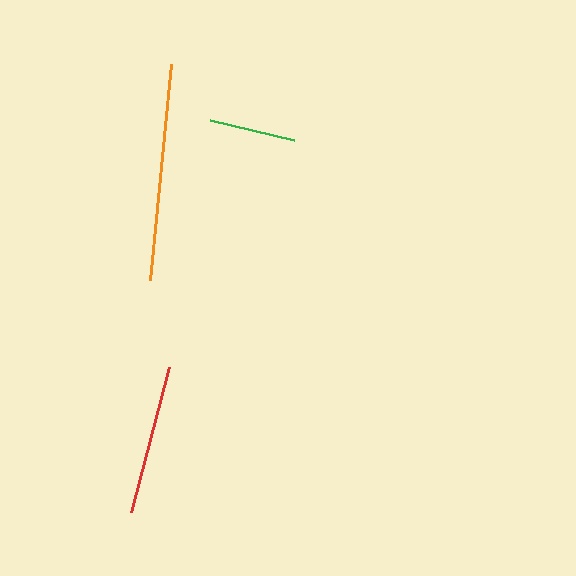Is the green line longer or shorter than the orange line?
The orange line is longer than the green line.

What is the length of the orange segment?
The orange segment is approximately 217 pixels long.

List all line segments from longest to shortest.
From longest to shortest: orange, red, green.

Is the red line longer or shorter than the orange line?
The orange line is longer than the red line.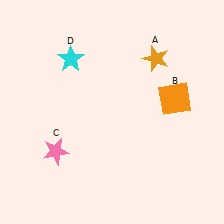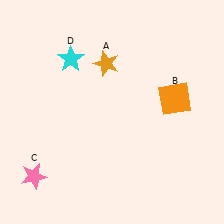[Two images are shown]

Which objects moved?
The objects that moved are: the orange star (A), the pink star (C).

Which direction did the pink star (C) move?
The pink star (C) moved down.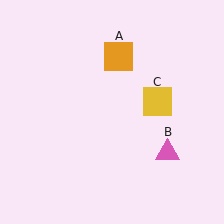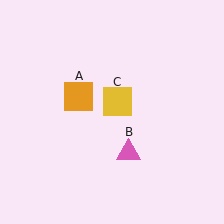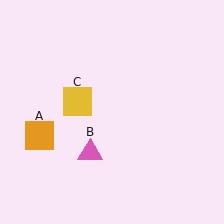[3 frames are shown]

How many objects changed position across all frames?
3 objects changed position: orange square (object A), pink triangle (object B), yellow square (object C).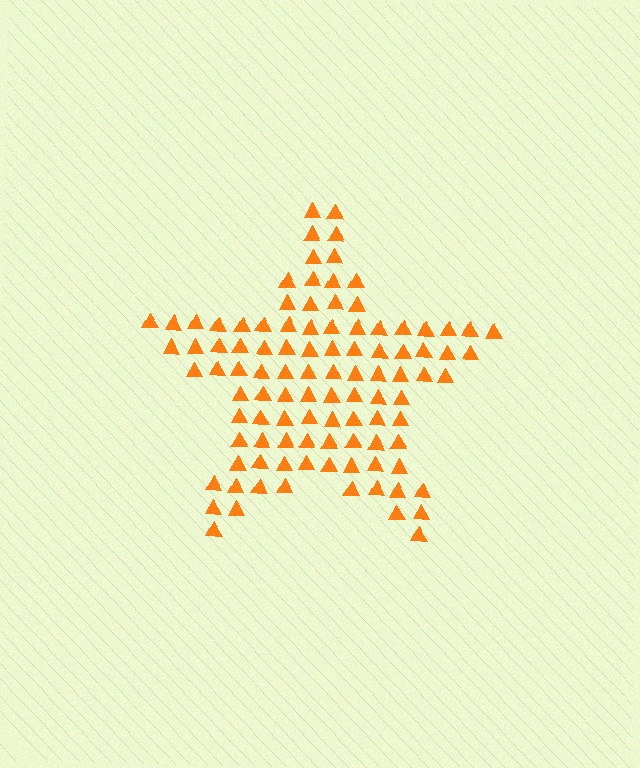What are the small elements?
The small elements are triangles.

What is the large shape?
The large shape is a star.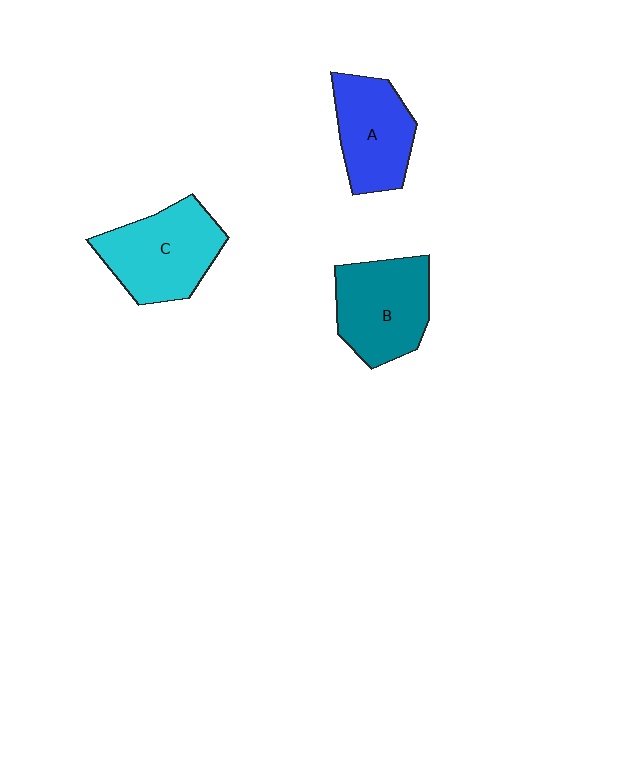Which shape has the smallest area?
Shape A (blue).